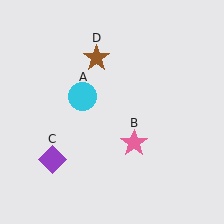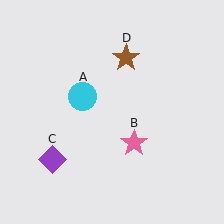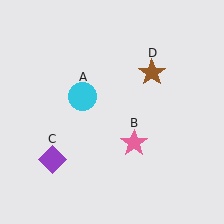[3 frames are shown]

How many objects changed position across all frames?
1 object changed position: brown star (object D).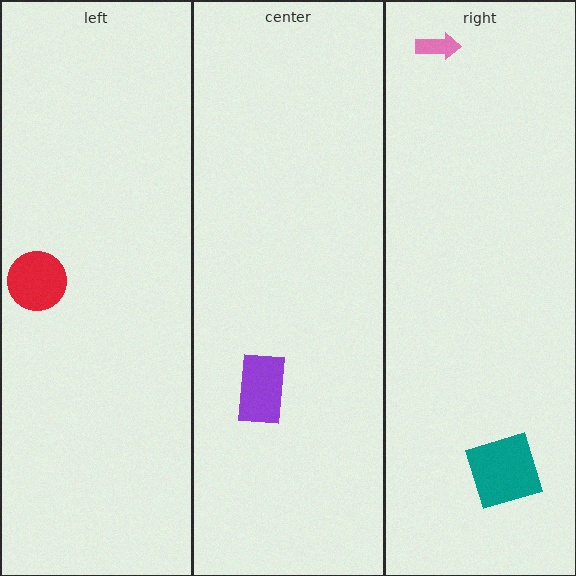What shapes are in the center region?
The purple rectangle.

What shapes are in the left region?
The red circle.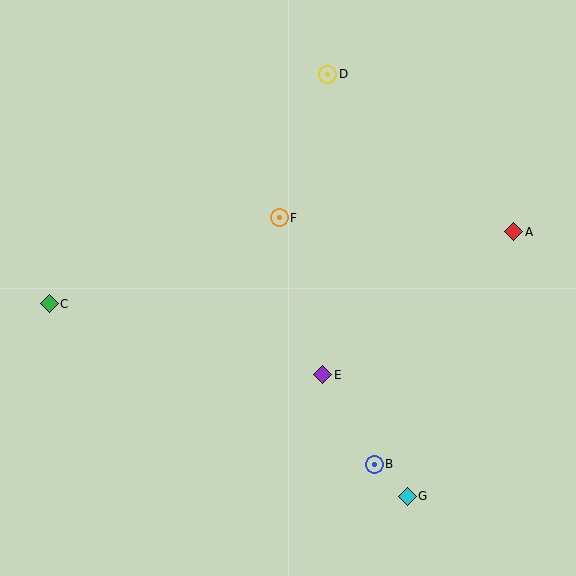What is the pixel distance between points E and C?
The distance between E and C is 282 pixels.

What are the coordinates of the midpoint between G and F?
The midpoint between G and F is at (343, 357).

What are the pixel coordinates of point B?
Point B is at (374, 464).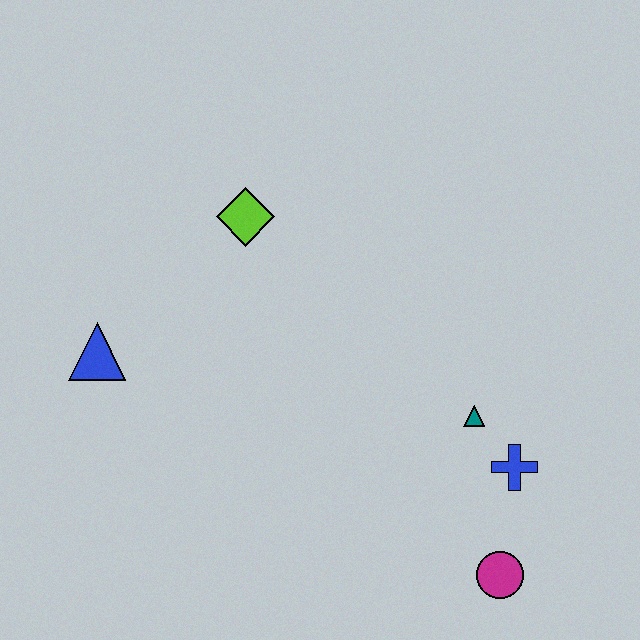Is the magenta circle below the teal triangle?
Yes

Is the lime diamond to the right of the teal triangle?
No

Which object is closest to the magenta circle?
The blue cross is closest to the magenta circle.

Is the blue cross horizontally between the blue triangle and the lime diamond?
No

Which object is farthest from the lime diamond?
The magenta circle is farthest from the lime diamond.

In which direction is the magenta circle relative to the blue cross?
The magenta circle is below the blue cross.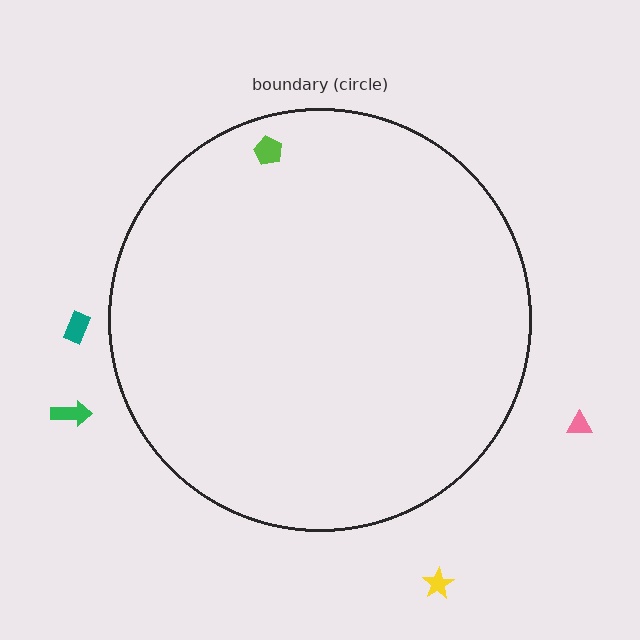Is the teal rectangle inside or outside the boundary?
Outside.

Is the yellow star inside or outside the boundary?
Outside.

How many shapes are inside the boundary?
1 inside, 4 outside.